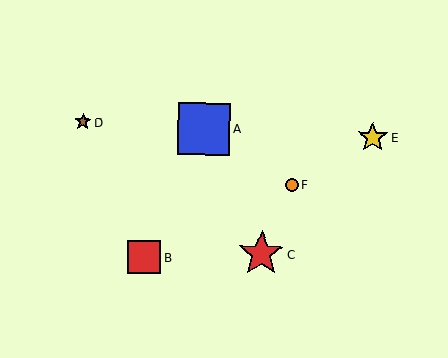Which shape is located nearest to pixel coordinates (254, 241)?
The red star (labeled C) at (261, 254) is nearest to that location.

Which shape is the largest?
The blue square (labeled A) is the largest.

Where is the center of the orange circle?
The center of the orange circle is at (292, 185).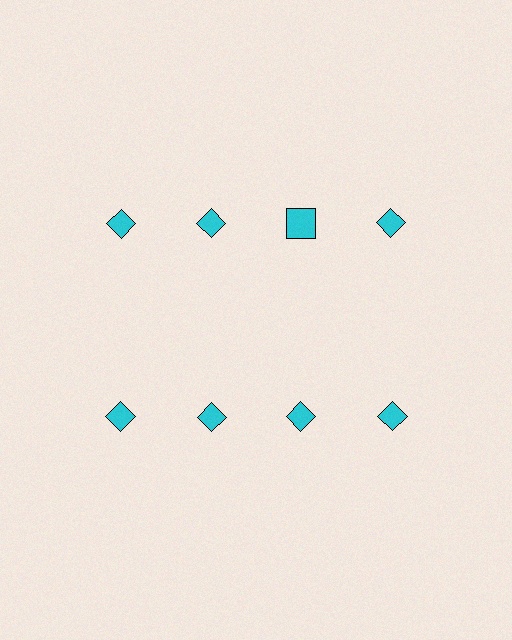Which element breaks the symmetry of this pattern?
The cyan square in the top row, center column breaks the symmetry. All other shapes are cyan diamonds.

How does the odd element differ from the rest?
It has a different shape: square instead of diamond.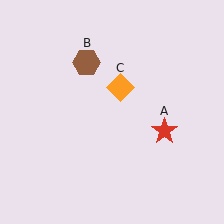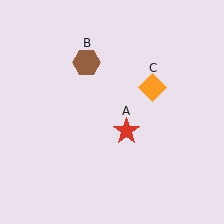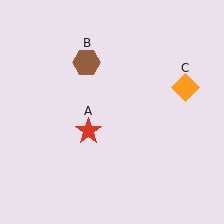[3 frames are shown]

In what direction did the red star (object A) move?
The red star (object A) moved left.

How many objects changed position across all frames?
2 objects changed position: red star (object A), orange diamond (object C).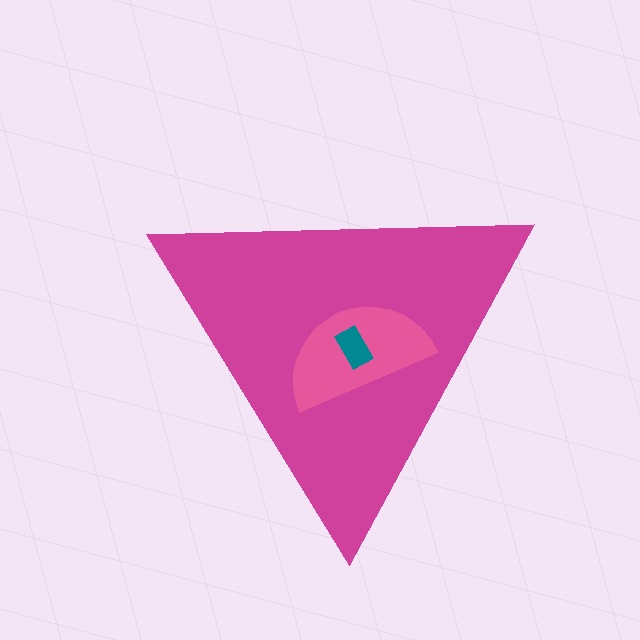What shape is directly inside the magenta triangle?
The pink semicircle.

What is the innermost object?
The teal rectangle.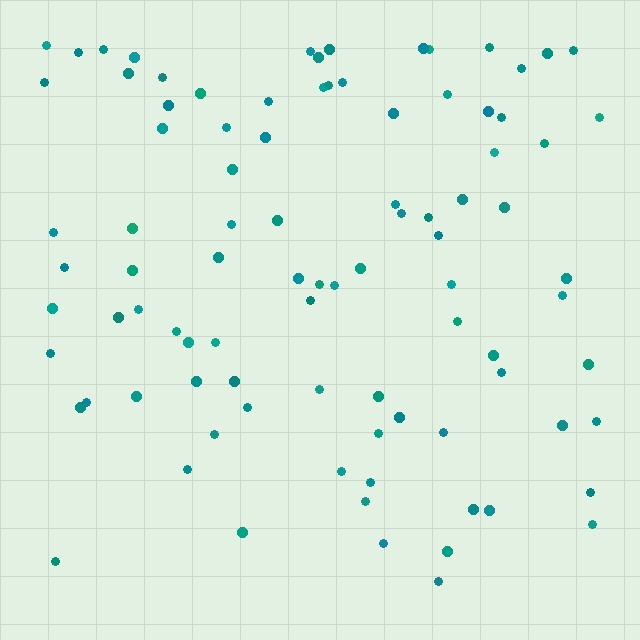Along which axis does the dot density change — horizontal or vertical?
Vertical.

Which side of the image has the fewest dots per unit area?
The bottom.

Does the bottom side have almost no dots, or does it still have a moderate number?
Still a moderate number, just noticeably fewer than the top.